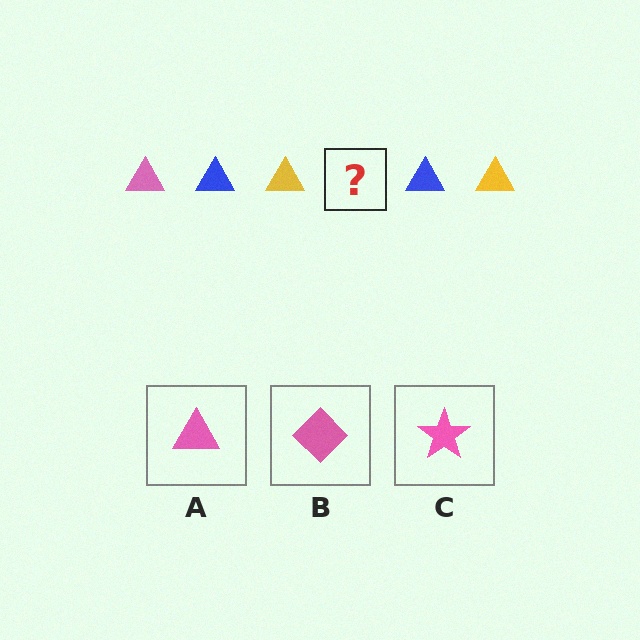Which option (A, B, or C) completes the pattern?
A.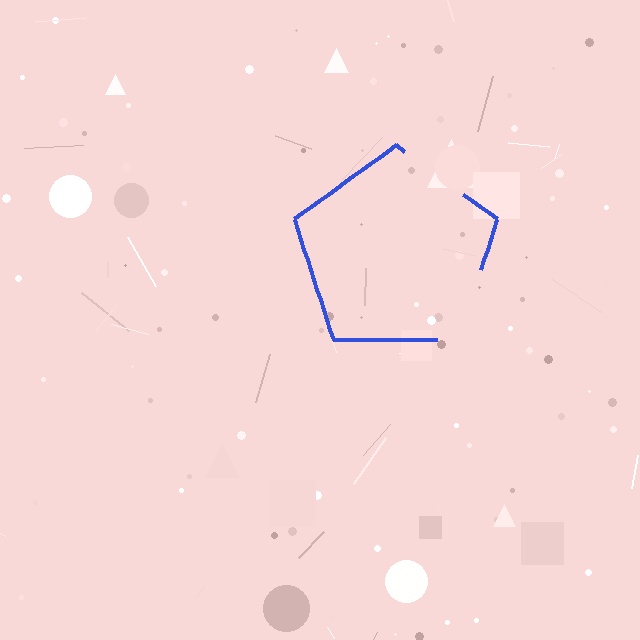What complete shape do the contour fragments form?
The contour fragments form a pentagon.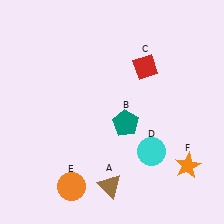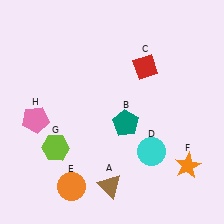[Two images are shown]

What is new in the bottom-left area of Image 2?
A lime hexagon (G) was added in the bottom-left area of Image 2.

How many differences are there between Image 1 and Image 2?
There are 2 differences between the two images.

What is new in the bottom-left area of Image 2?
A pink pentagon (H) was added in the bottom-left area of Image 2.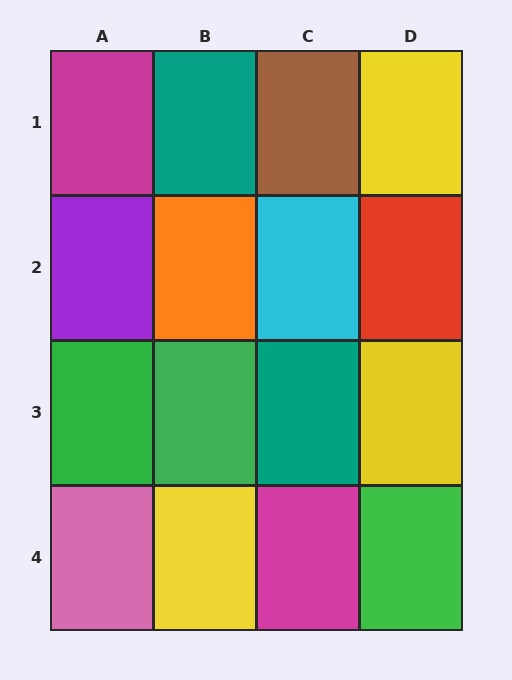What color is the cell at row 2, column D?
Red.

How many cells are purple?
1 cell is purple.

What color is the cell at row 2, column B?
Orange.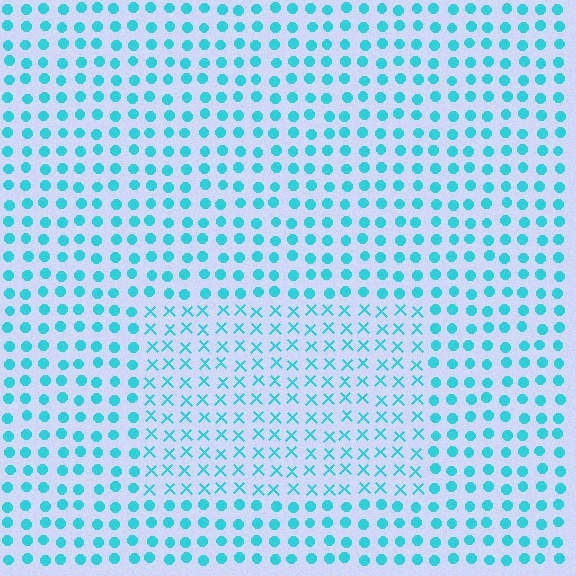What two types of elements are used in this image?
The image uses X marks inside the rectangle region and circles outside it.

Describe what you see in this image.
The image is filled with small cyan elements arranged in a uniform grid. A rectangle-shaped region contains X marks, while the surrounding area contains circles. The boundary is defined purely by the change in element shape.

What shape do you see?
I see a rectangle.